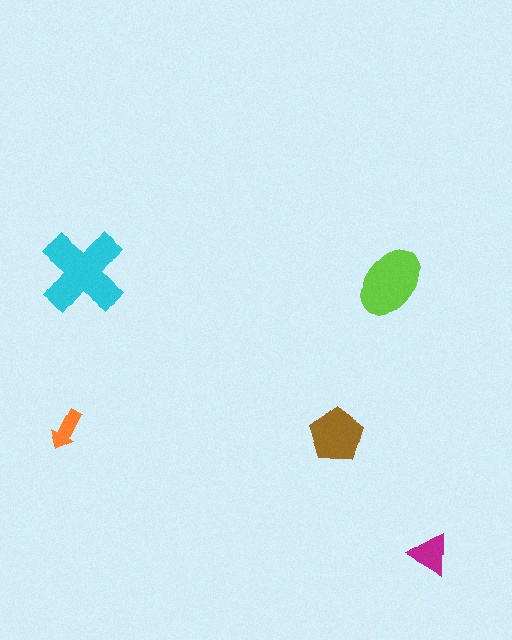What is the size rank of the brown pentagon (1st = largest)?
3rd.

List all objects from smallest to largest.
The orange arrow, the magenta triangle, the brown pentagon, the lime ellipse, the cyan cross.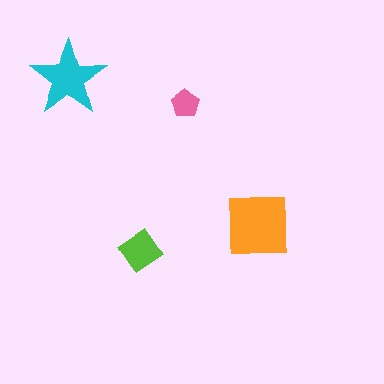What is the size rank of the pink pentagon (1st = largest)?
4th.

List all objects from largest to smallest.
The orange square, the cyan star, the lime diamond, the pink pentagon.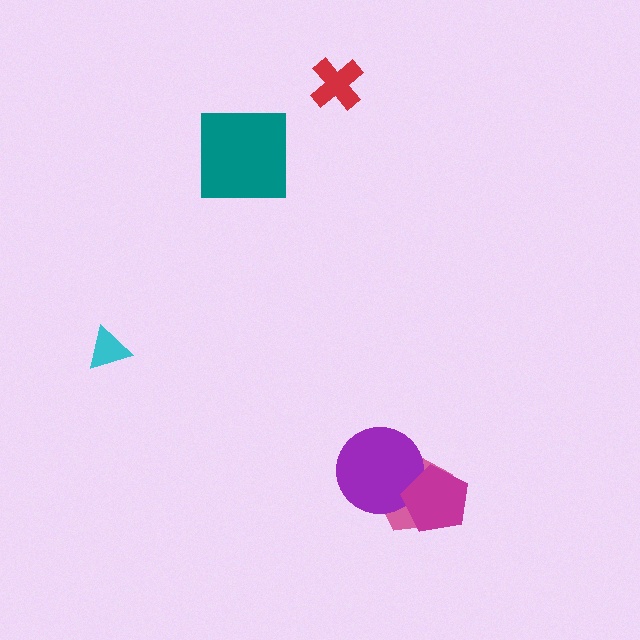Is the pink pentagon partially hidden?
Yes, it is partially covered by another shape.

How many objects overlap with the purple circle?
2 objects overlap with the purple circle.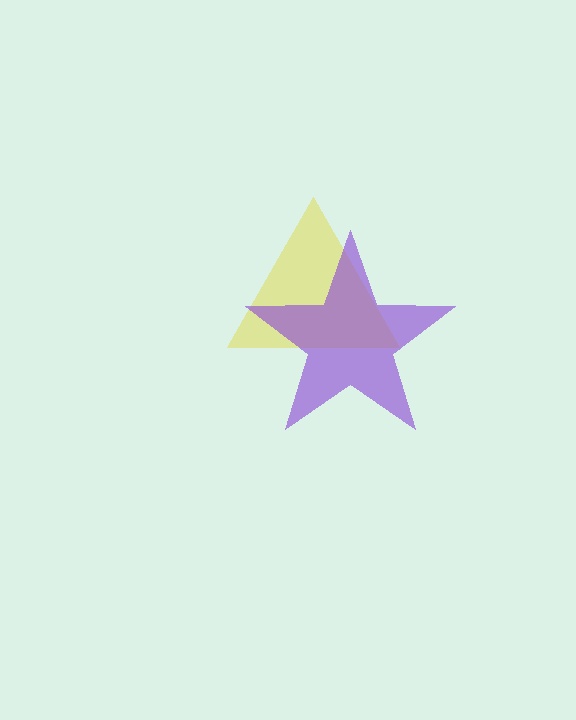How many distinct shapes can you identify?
There are 2 distinct shapes: a yellow triangle, a purple star.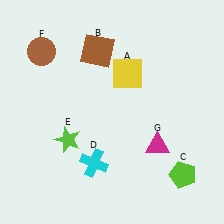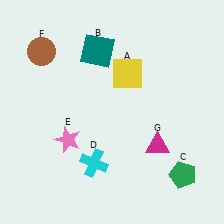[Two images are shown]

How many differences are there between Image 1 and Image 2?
There are 3 differences between the two images.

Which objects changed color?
B changed from brown to teal. C changed from lime to green. E changed from lime to pink.